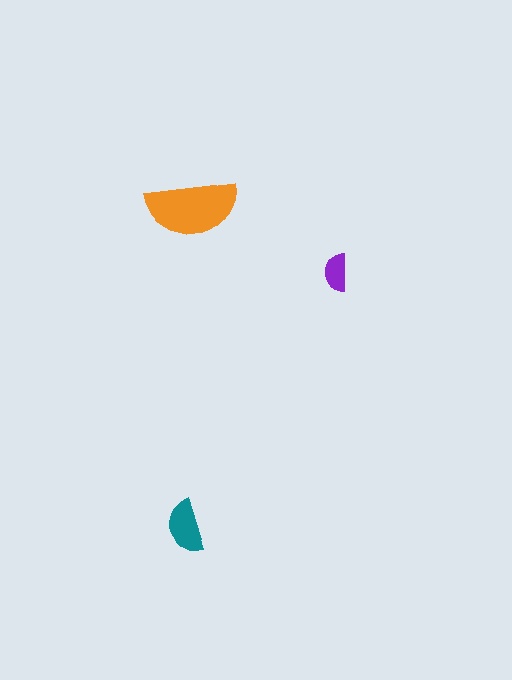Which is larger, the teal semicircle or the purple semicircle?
The teal one.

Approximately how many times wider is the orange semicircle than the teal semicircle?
About 1.5 times wider.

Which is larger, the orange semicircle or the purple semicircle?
The orange one.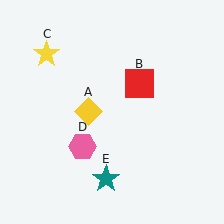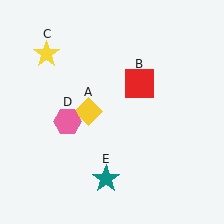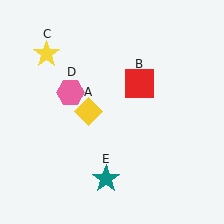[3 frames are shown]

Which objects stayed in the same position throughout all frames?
Yellow diamond (object A) and red square (object B) and yellow star (object C) and teal star (object E) remained stationary.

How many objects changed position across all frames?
1 object changed position: pink hexagon (object D).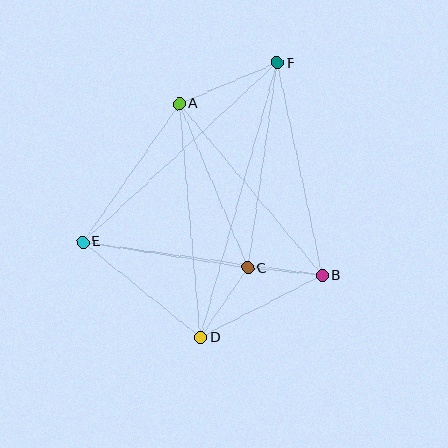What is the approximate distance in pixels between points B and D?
The distance between B and D is approximately 136 pixels.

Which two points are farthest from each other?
Points D and F are farthest from each other.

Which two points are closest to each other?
Points B and C are closest to each other.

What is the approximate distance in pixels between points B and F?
The distance between B and F is approximately 217 pixels.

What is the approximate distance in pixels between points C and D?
The distance between C and D is approximately 84 pixels.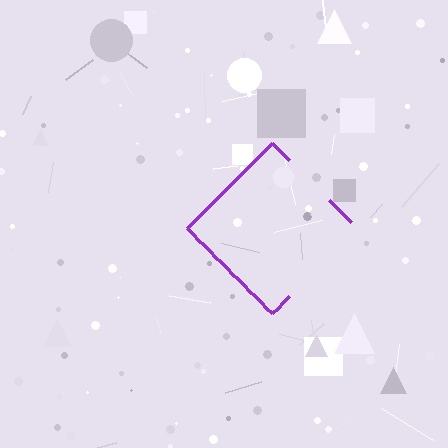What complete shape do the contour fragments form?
The contour fragments form a diamond.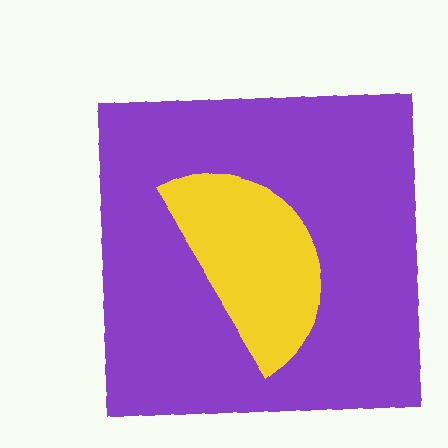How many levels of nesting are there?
2.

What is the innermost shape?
The yellow semicircle.